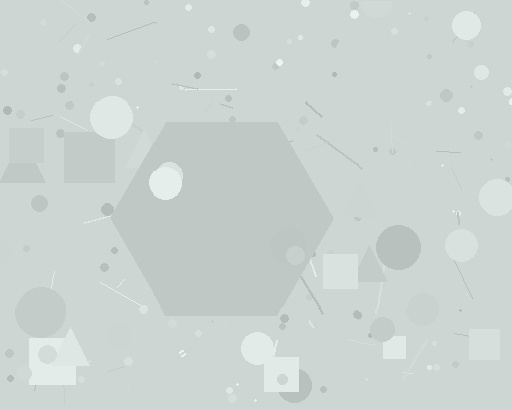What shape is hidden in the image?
A hexagon is hidden in the image.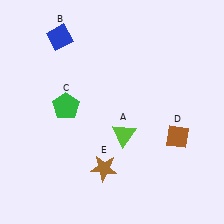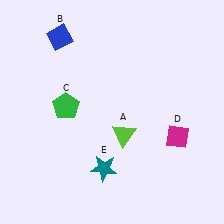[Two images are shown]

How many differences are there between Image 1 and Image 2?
There are 2 differences between the two images.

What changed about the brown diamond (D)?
In Image 1, D is brown. In Image 2, it changed to magenta.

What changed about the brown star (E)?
In Image 1, E is brown. In Image 2, it changed to teal.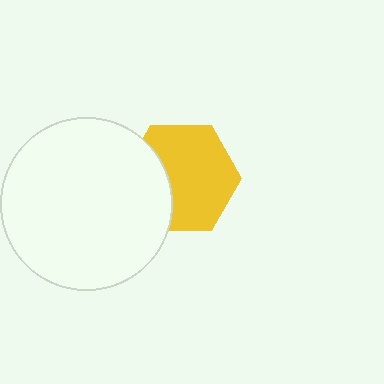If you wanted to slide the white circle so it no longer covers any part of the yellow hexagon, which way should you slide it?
Slide it left — that is the most direct way to separate the two shapes.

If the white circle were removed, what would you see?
You would see the complete yellow hexagon.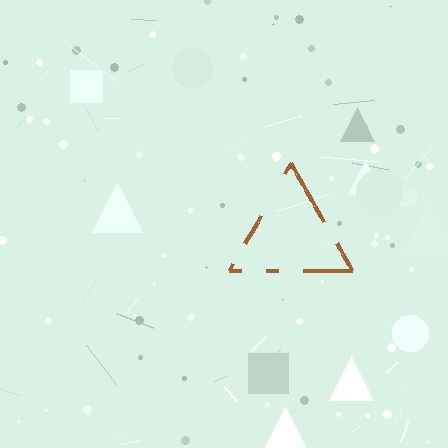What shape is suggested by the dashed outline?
The dashed outline suggests a triangle.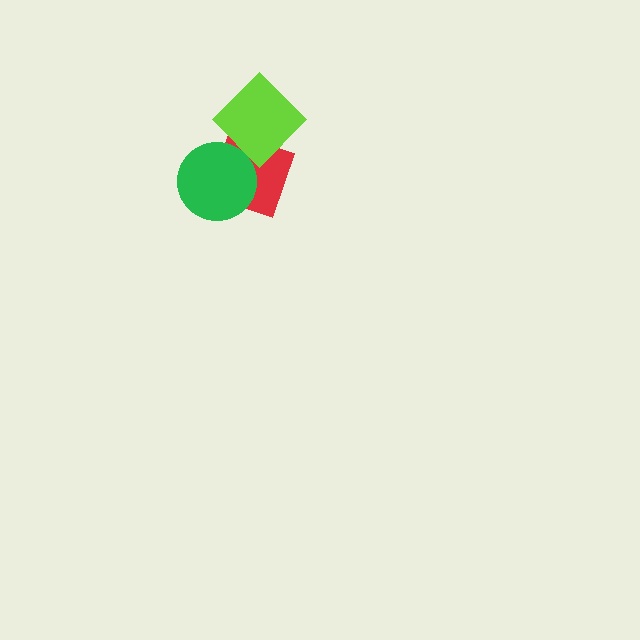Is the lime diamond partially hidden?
Yes, it is partially covered by another shape.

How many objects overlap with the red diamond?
2 objects overlap with the red diamond.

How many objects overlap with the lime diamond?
2 objects overlap with the lime diamond.